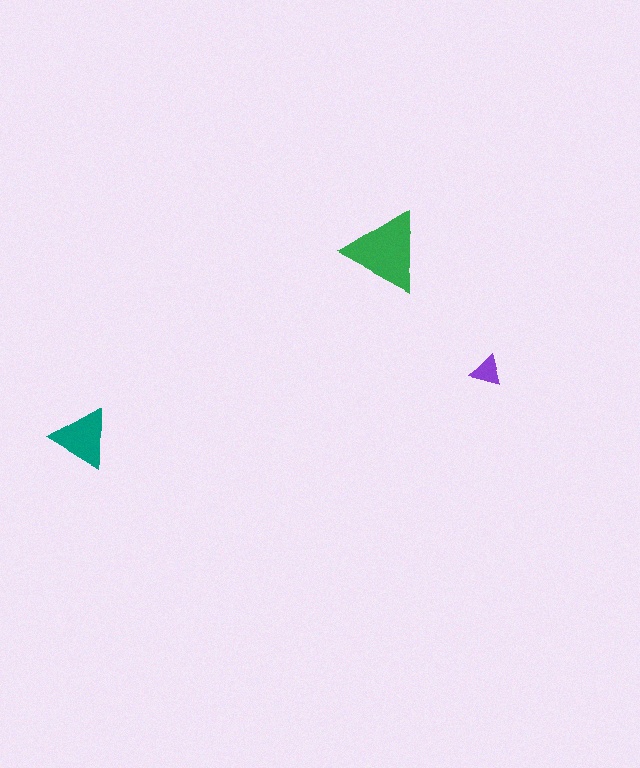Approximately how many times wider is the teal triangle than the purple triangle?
About 2 times wider.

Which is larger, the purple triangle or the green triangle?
The green one.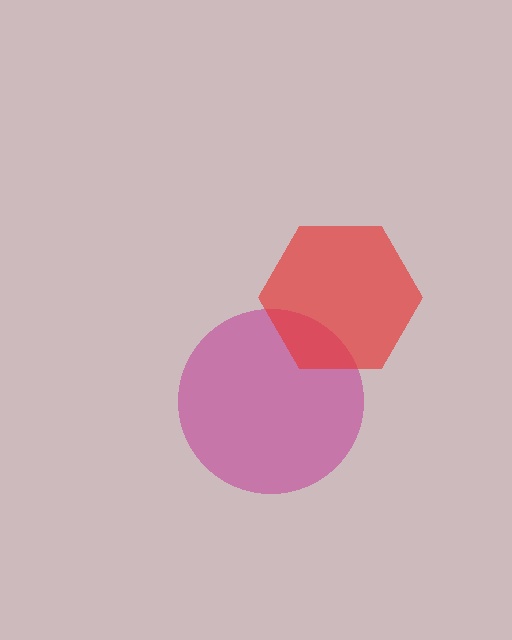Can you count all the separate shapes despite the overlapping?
Yes, there are 2 separate shapes.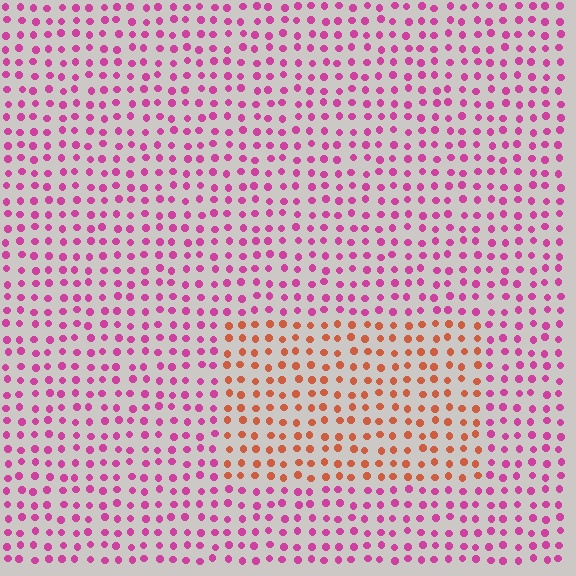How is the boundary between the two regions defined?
The boundary is defined purely by a slight shift in hue (about 53 degrees). Spacing, size, and orientation are identical on both sides.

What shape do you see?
I see a rectangle.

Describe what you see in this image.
The image is filled with small magenta elements in a uniform arrangement. A rectangle-shaped region is visible where the elements are tinted to a slightly different hue, forming a subtle color boundary.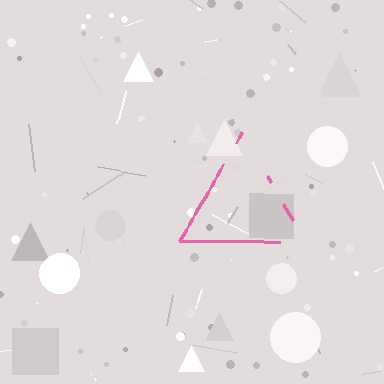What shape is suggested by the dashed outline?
The dashed outline suggests a triangle.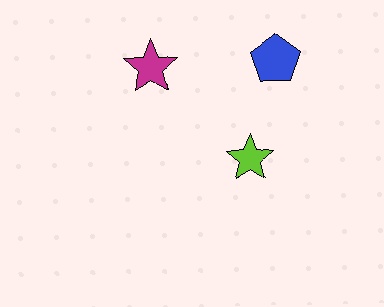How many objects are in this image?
There are 3 objects.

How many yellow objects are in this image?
There are no yellow objects.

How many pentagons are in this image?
There is 1 pentagon.